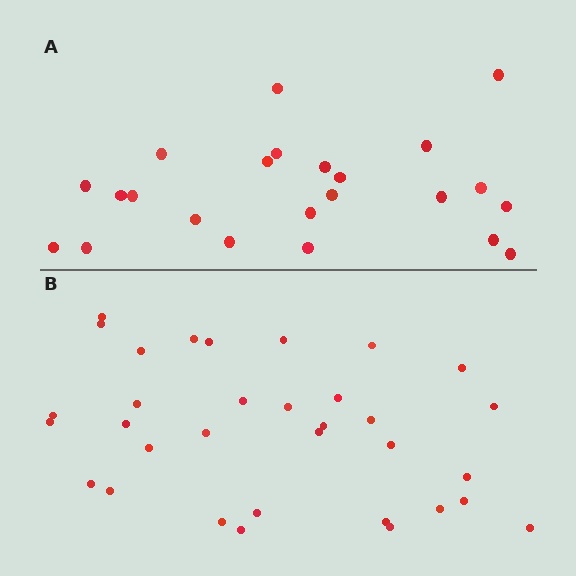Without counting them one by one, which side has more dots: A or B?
Region B (the bottom region) has more dots.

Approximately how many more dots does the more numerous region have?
Region B has roughly 10 or so more dots than region A.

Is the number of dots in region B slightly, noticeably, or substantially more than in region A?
Region B has noticeably more, but not dramatically so. The ratio is roughly 1.4 to 1.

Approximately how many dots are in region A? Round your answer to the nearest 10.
About 20 dots. (The exact count is 23, which rounds to 20.)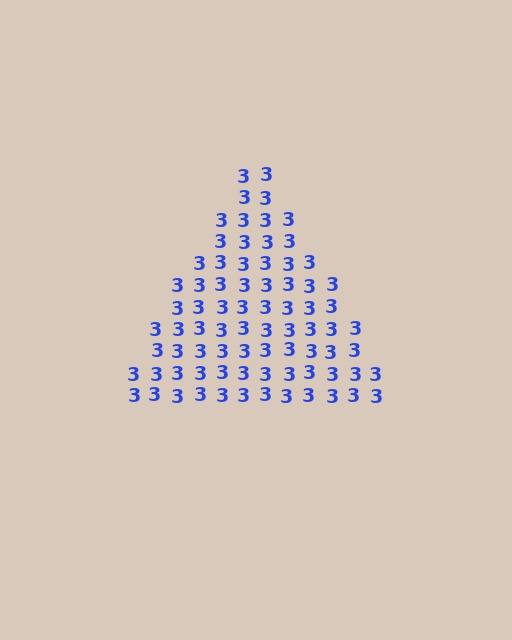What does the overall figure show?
The overall figure shows a triangle.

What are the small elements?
The small elements are digit 3's.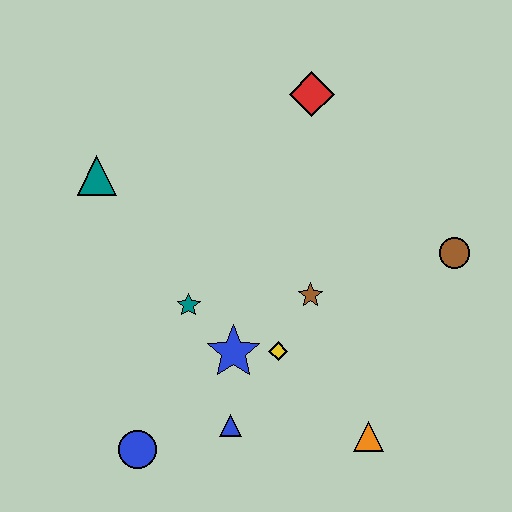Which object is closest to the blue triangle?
The blue star is closest to the blue triangle.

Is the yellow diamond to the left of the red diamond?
Yes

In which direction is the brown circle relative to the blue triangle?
The brown circle is to the right of the blue triangle.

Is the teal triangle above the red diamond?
No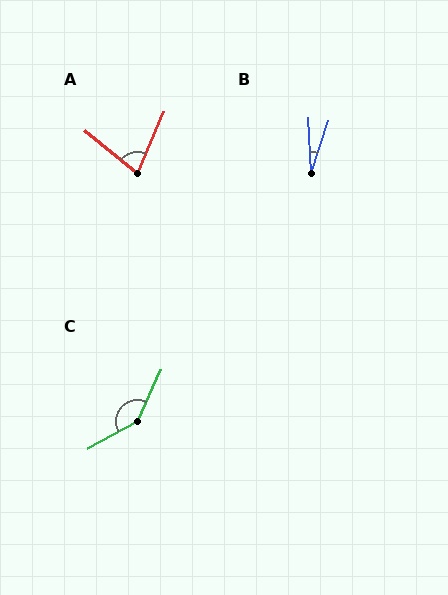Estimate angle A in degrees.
Approximately 73 degrees.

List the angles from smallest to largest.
B (21°), A (73°), C (143°).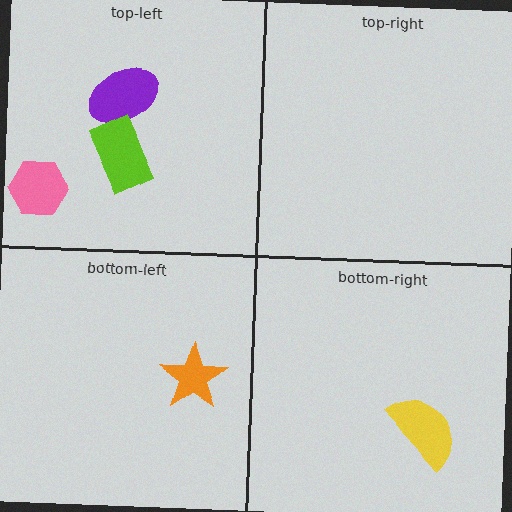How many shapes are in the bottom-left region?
1.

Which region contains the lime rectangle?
The top-left region.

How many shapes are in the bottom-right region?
1.